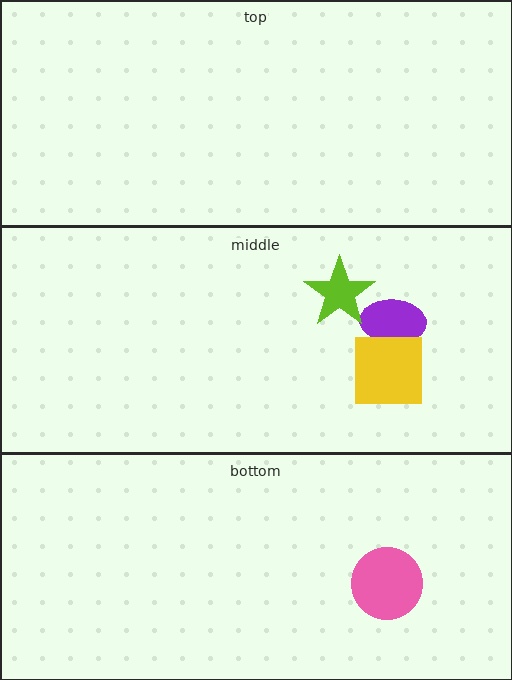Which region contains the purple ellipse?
The middle region.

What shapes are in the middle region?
The purple ellipse, the yellow square, the lime star.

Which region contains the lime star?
The middle region.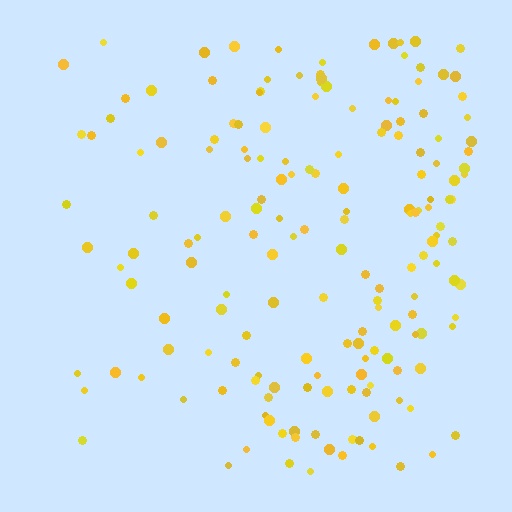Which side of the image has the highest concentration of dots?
The right.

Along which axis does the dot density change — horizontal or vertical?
Horizontal.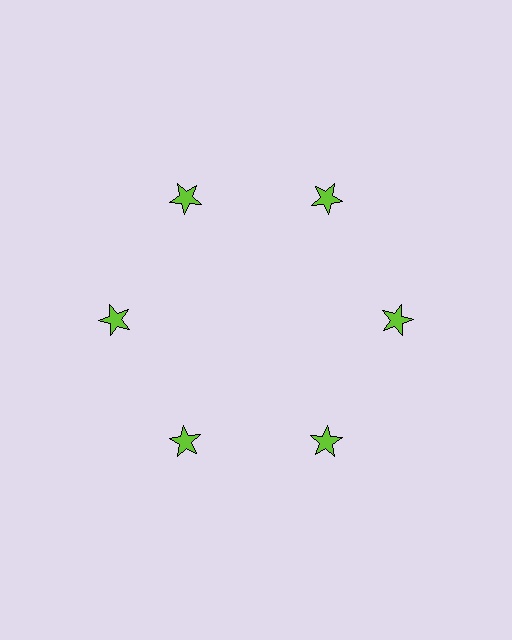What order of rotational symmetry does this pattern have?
This pattern has 6-fold rotational symmetry.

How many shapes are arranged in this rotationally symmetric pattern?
There are 6 shapes, arranged in 6 groups of 1.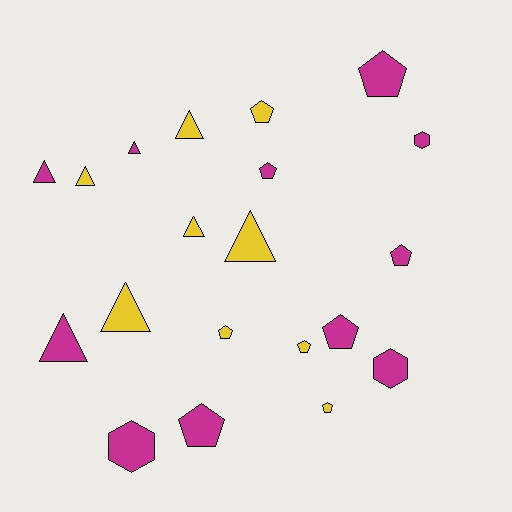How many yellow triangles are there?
There are 5 yellow triangles.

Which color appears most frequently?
Magenta, with 11 objects.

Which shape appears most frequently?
Pentagon, with 9 objects.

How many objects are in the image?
There are 20 objects.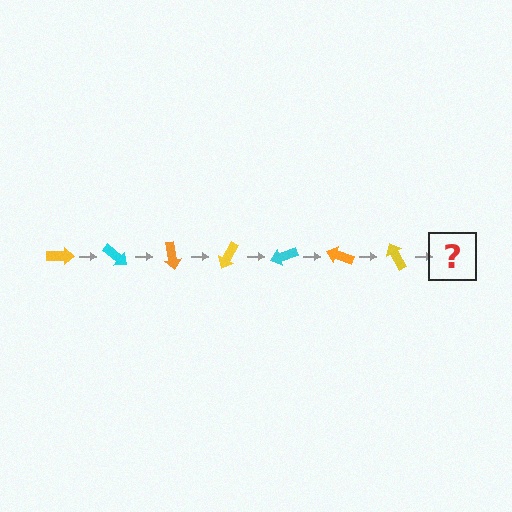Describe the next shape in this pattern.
It should be a cyan arrow, rotated 280 degrees from the start.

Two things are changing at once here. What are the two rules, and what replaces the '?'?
The two rules are that it rotates 40 degrees each step and the color cycles through yellow, cyan, and orange. The '?' should be a cyan arrow, rotated 280 degrees from the start.